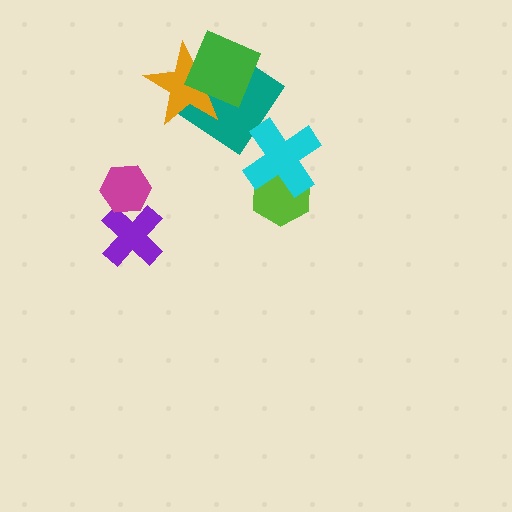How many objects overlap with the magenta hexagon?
1 object overlaps with the magenta hexagon.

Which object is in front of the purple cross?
The magenta hexagon is in front of the purple cross.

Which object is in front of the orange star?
The green square is in front of the orange star.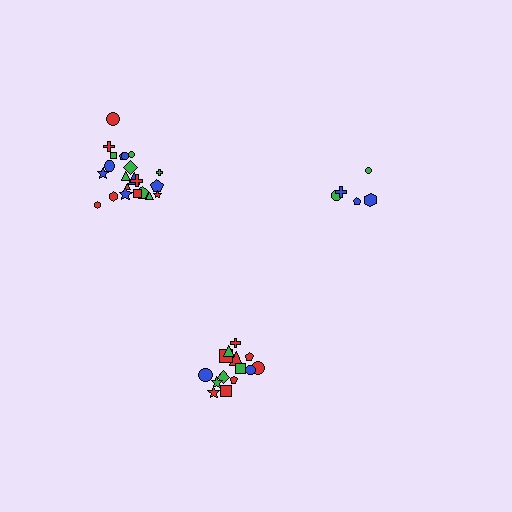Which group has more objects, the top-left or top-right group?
The top-left group.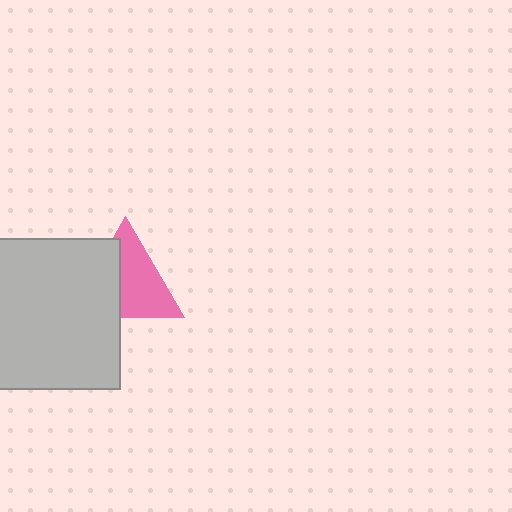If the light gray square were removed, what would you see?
You would see the complete pink triangle.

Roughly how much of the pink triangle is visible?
About half of it is visible (roughly 58%).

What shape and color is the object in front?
The object in front is a light gray square.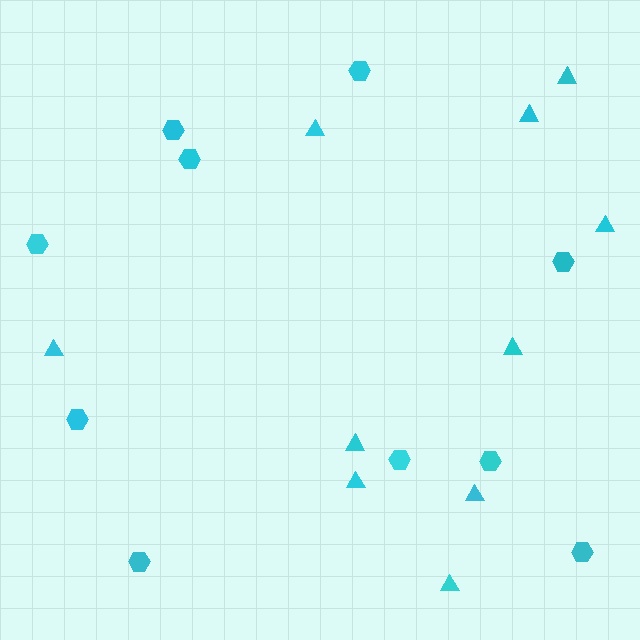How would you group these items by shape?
There are 2 groups: one group of triangles (10) and one group of hexagons (10).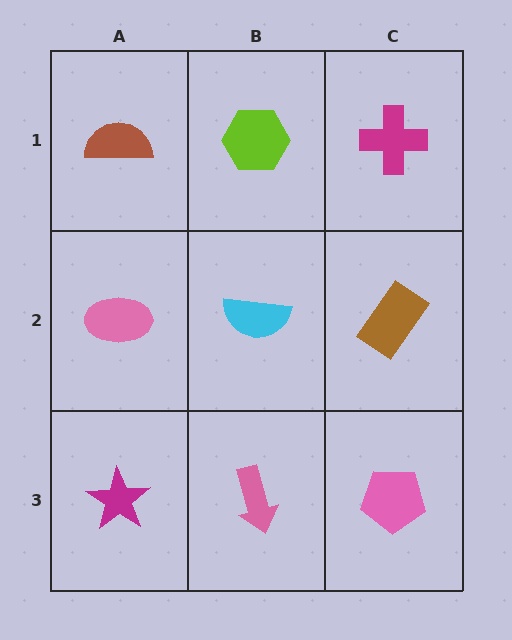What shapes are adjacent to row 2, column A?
A brown semicircle (row 1, column A), a magenta star (row 3, column A), a cyan semicircle (row 2, column B).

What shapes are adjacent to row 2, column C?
A magenta cross (row 1, column C), a pink pentagon (row 3, column C), a cyan semicircle (row 2, column B).